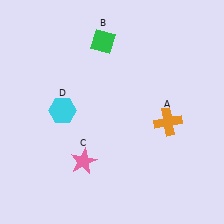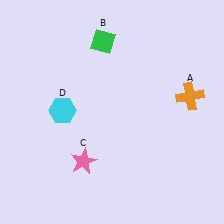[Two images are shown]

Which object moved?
The orange cross (A) moved up.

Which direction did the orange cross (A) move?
The orange cross (A) moved up.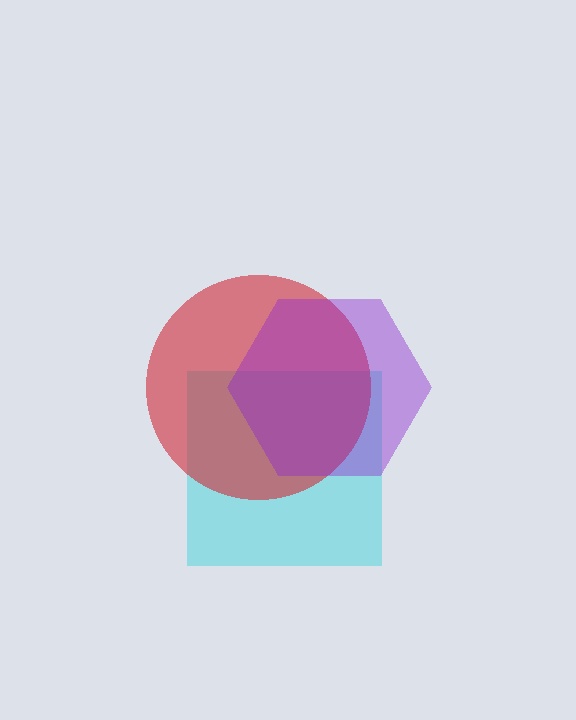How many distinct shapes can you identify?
There are 3 distinct shapes: a cyan square, a red circle, a purple hexagon.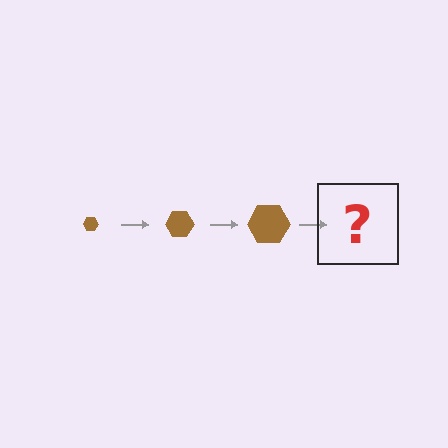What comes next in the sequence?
The next element should be a brown hexagon, larger than the previous one.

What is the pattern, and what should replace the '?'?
The pattern is that the hexagon gets progressively larger each step. The '?' should be a brown hexagon, larger than the previous one.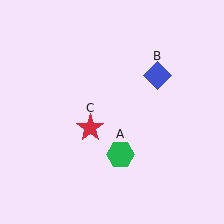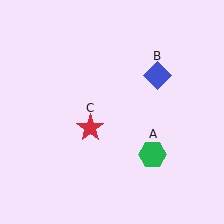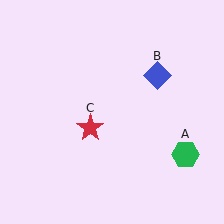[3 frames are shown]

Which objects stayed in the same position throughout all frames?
Blue diamond (object B) and red star (object C) remained stationary.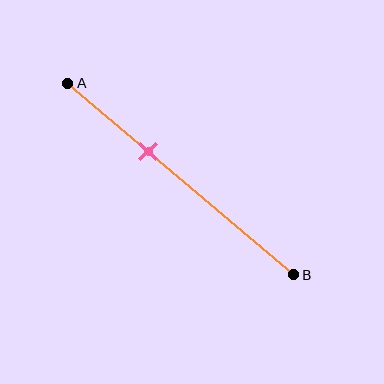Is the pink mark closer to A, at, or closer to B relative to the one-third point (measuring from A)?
The pink mark is approximately at the one-third point of segment AB.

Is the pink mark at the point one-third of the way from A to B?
Yes, the mark is approximately at the one-third point.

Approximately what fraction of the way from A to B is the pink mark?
The pink mark is approximately 35% of the way from A to B.